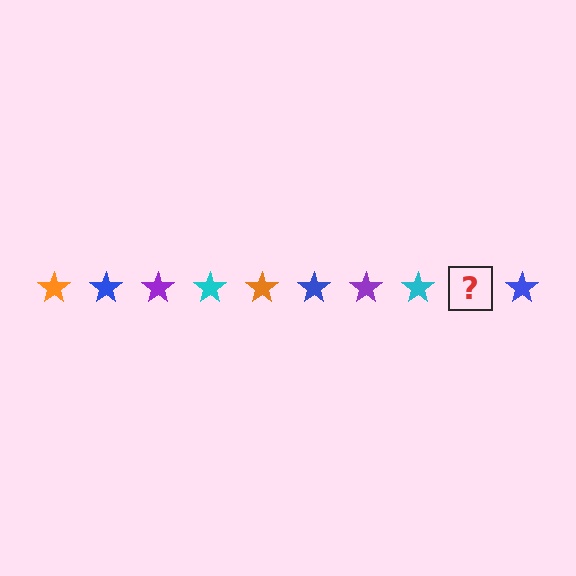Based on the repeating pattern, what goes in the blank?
The blank should be an orange star.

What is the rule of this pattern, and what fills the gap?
The rule is that the pattern cycles through orange, blue, purple, cyan stars. The gap should be filled with an orange star.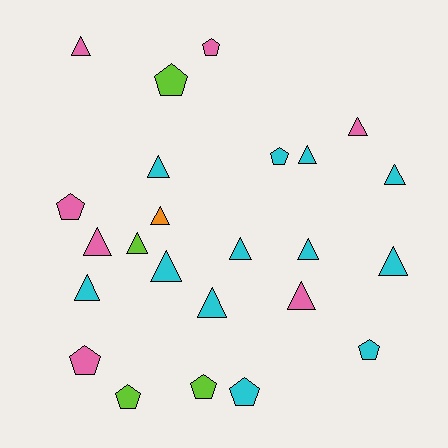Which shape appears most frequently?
Triangle, with 15 objects.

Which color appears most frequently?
Cyan, with 12 objects.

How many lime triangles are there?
There is 1 lime triangle.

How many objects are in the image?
There are 24 objects.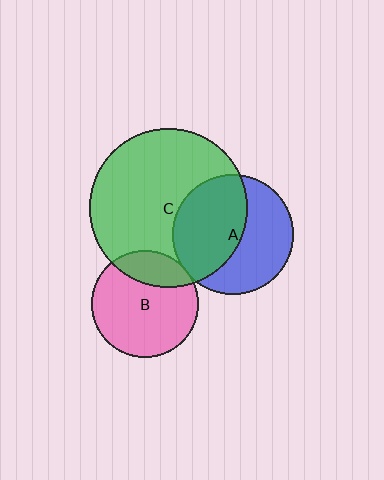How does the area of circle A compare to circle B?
Approximately 1.3 times.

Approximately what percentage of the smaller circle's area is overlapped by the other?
Approximately 20%.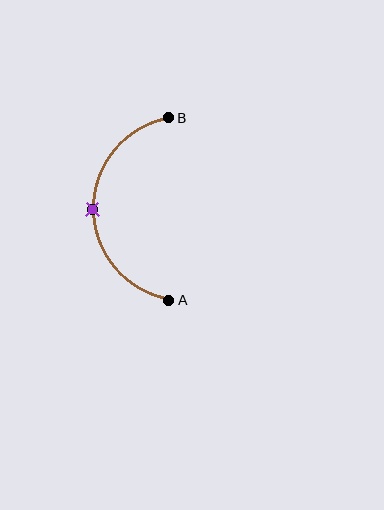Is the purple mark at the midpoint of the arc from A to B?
Yes. The purple mark lies on the arc at equal arc-length from both A and B — it is the arc midpoint.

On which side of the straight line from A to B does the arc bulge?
The arc bulges to the left of the straight line connecting A and B.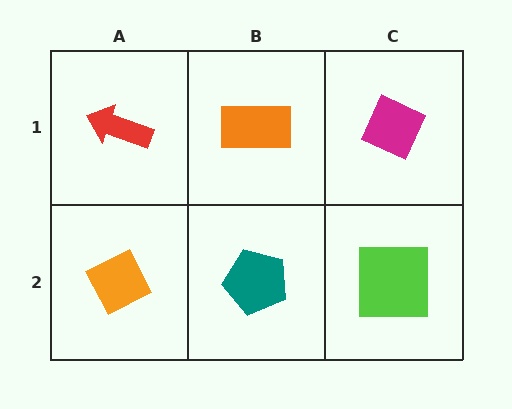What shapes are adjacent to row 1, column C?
A lime square (row 2, column C), an orange rectangle (row 1, column B).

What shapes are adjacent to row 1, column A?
An orange diamond (row 2, column A), an orange rectangle (row 1, column B).